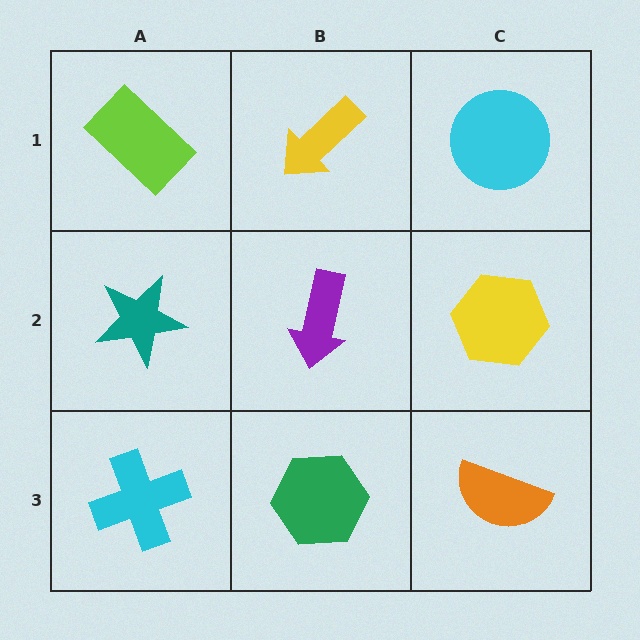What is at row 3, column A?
A cyan cross.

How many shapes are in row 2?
3 shapes.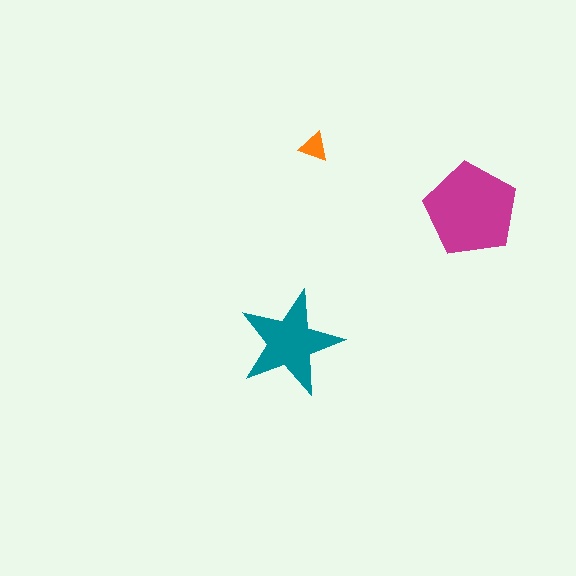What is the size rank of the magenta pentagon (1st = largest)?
1st.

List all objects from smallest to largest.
The orange triangle, the teal star, the magenta pentagon.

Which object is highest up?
The orange triangle is topmost.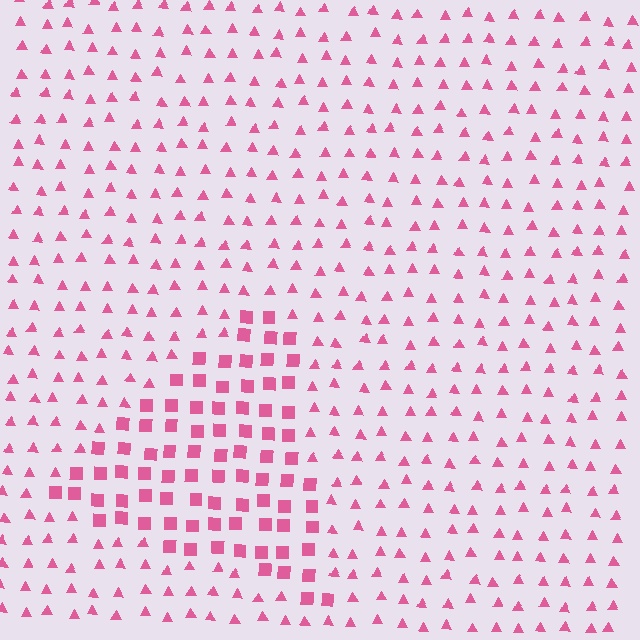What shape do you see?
I see a triangle.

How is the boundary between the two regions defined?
The boundary is defined by a change in element shape: squares inside vs. triangles outside. All elements share the same color and spacing.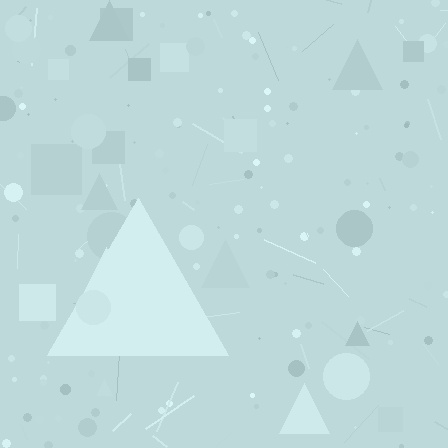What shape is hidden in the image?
A triangle is hidden in the image.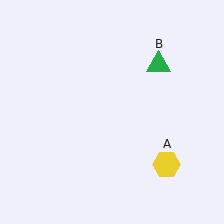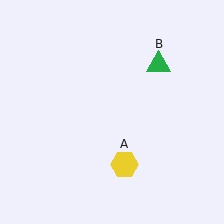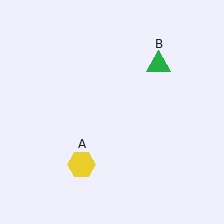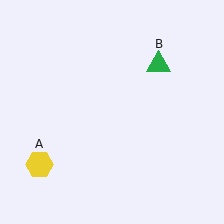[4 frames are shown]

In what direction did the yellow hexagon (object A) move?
The yellow hexagon (object A) moved left.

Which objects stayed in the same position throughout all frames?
Green triangle (object B) remained stationary.